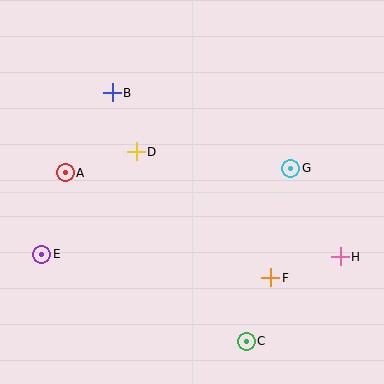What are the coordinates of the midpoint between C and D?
The midpoint between C and D is at (191, 246).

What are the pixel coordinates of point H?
Point H is at (340, 257).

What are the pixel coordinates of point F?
Point F is at (271, 278).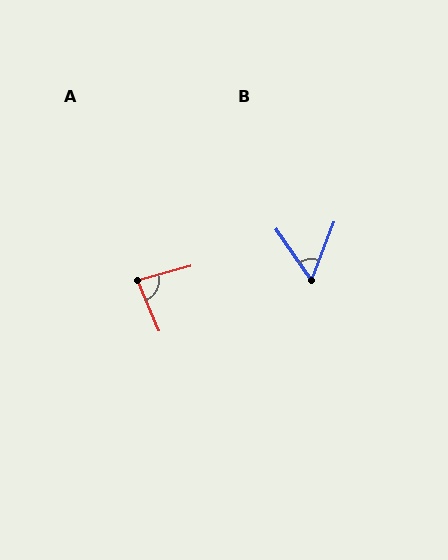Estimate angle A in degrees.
Approximately 81 degrees.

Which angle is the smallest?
B, at approximately 56 degrees.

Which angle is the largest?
A, at approximately 81 degrees.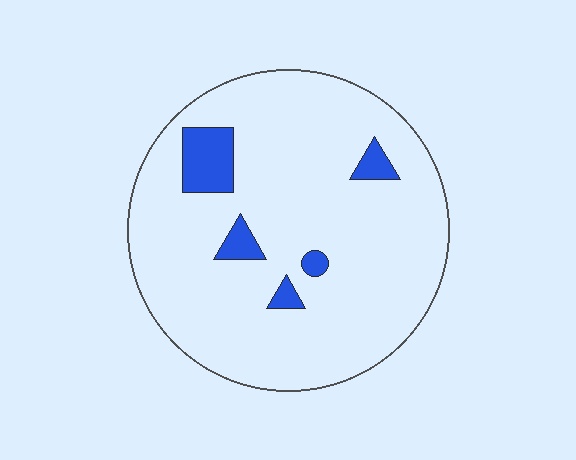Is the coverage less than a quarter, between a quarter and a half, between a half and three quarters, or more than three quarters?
Less than a quarter.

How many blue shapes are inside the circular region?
5.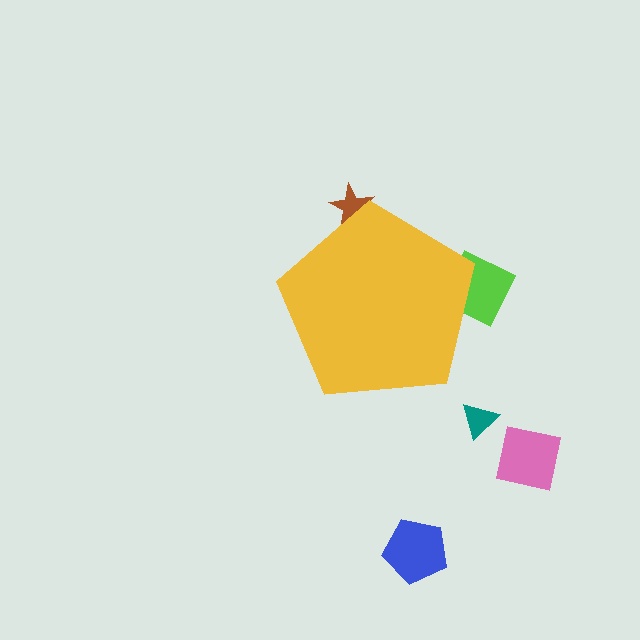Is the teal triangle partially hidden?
No, the teal triangle is fully visible.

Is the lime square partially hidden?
Yes, the lime square is partially hidden behind the yellow pentagon.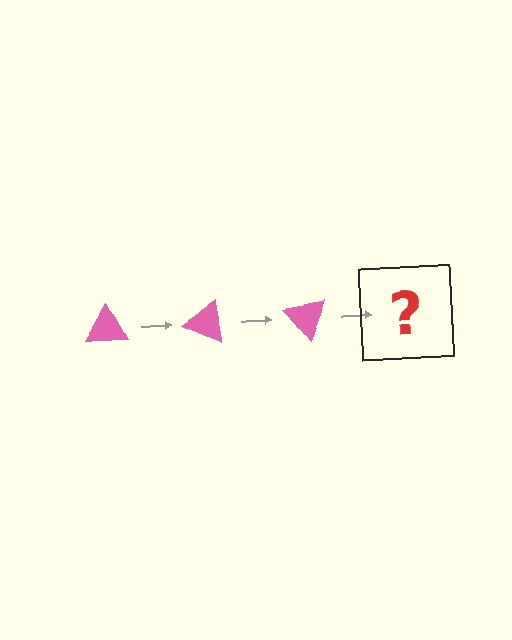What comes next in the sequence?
The next element should be a pink triangle rotated 75 degrees.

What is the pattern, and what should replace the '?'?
The pattern is that the triangle rotates 25 degrees each step. The '?' should be a pink triangle rotated 75 degrees.